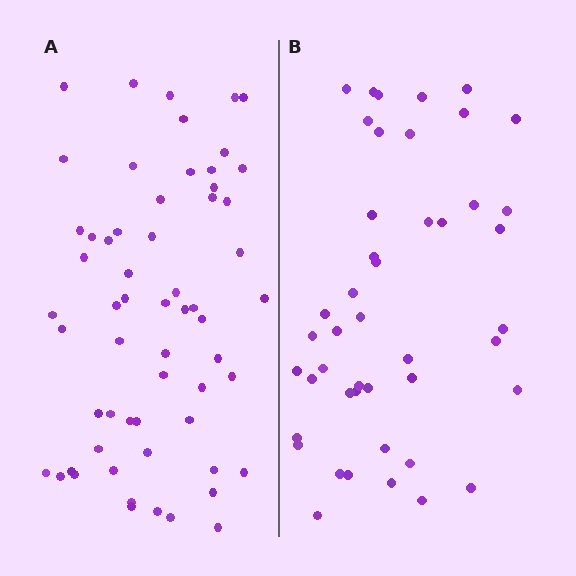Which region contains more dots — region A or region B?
Region A (the left region) has more dots.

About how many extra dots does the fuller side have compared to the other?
Region A has approximately 15 more dots than region B.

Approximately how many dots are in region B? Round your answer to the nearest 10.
About 40 dots. (The exact count is 45, which rounds to 40.)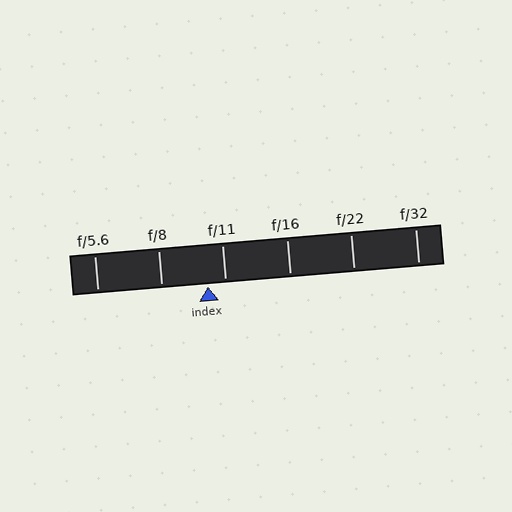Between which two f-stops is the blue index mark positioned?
The index mark is between f/8 and f/11.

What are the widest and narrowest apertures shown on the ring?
The widest aperture shown is f/5.6 and the narrowest is f/32.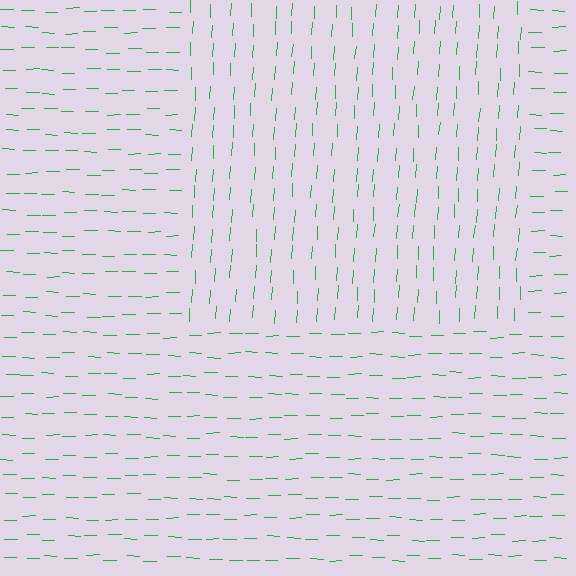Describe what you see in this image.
The image is filled with small green line segments. A rectangle region in the image has lines oriented differently from the surrounding lines, creating a visible texture boundary.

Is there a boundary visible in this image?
Yes, there is a texture boundary formed by a change in line orientation.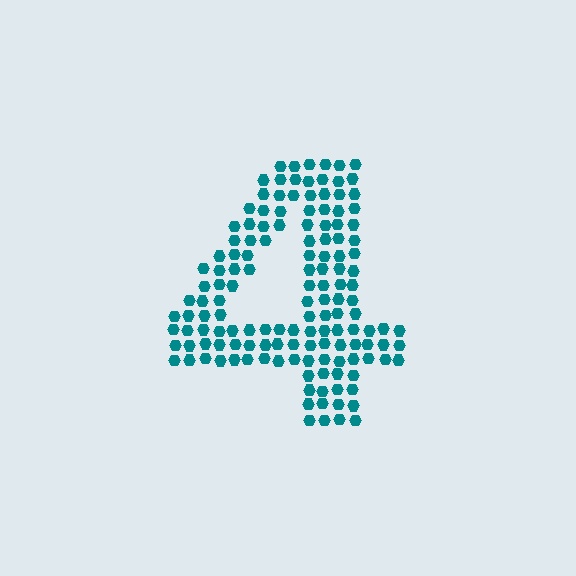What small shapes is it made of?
It is made of small hexagons.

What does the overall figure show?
The overall figure shows the digit 4.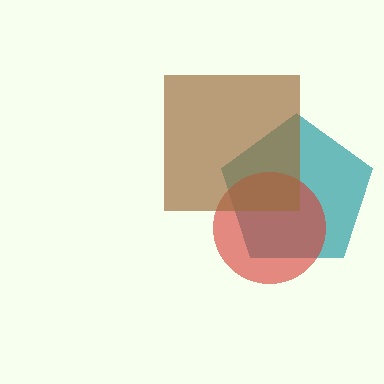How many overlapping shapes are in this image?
There are 3 overlapping shapes in the image.